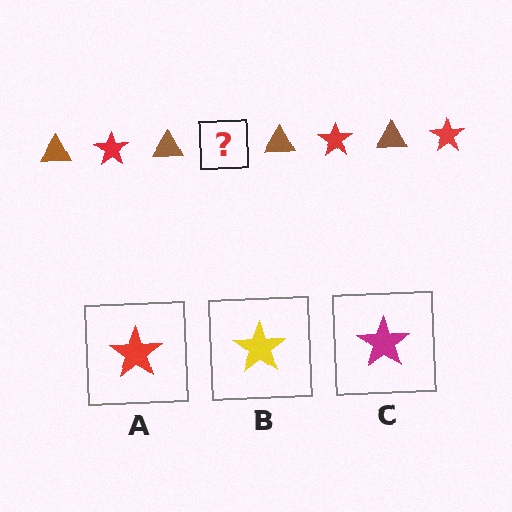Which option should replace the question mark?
Option A.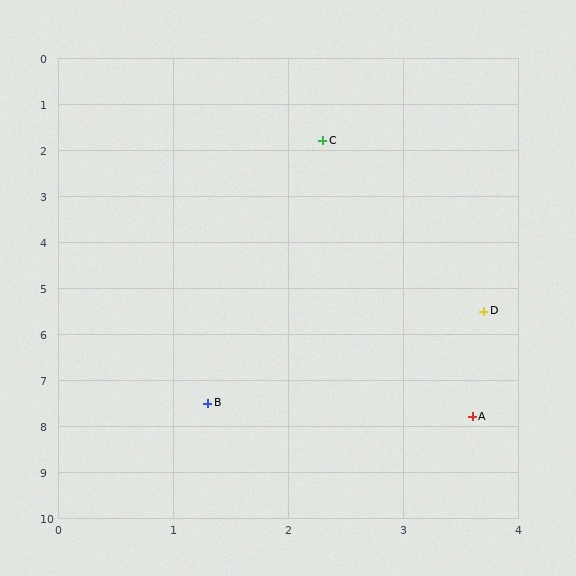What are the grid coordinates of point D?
Point D is at approximately (3.7, 5.5).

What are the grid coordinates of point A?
Point A is at approximately (3.6, 7.8).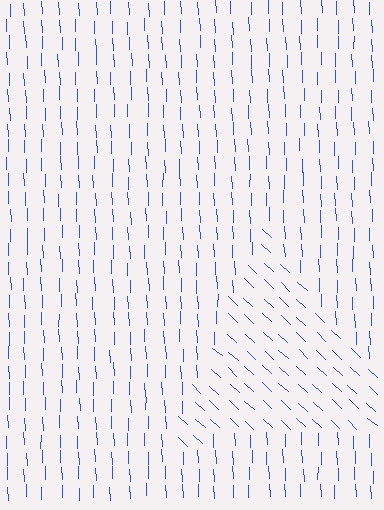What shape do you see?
I see a triangle.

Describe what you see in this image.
The image is filled with small blue line segments. A triangle region in the image has lines oriented differently from the surrounding lines, creating a visible texture boundary.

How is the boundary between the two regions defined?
The boundary is defined purely by a change in line orientation (approximately 45 degrees difference). All lines are the same color and thickness.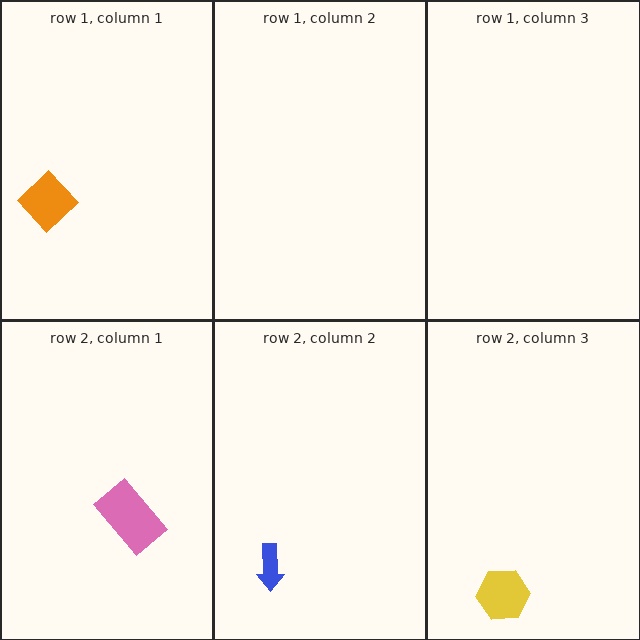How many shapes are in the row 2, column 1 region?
1.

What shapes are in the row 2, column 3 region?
The yellow hexagon.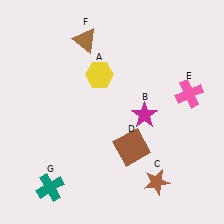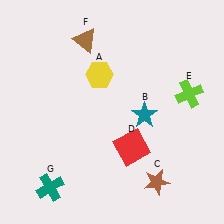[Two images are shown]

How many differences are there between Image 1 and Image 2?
There are 3 differences between the two images.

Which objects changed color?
B changed from magenta to teal. D changed from brown to red. E changed from pink to lime.